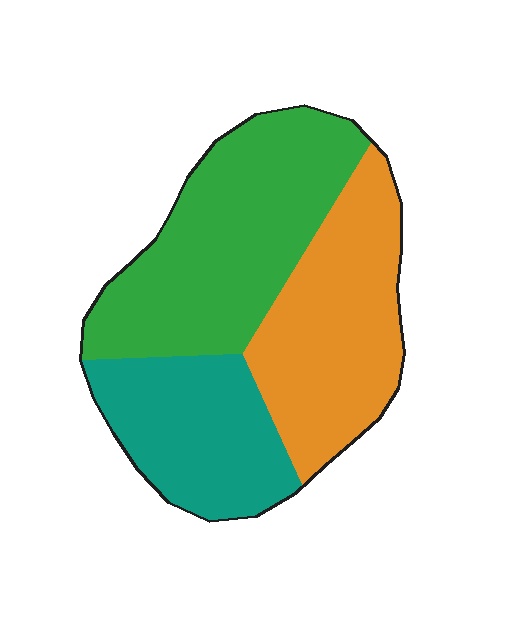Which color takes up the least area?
Teal, at roughly 25%.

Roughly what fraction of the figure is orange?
Orange takes up about one third (1/3) of the figure.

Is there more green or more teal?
Green.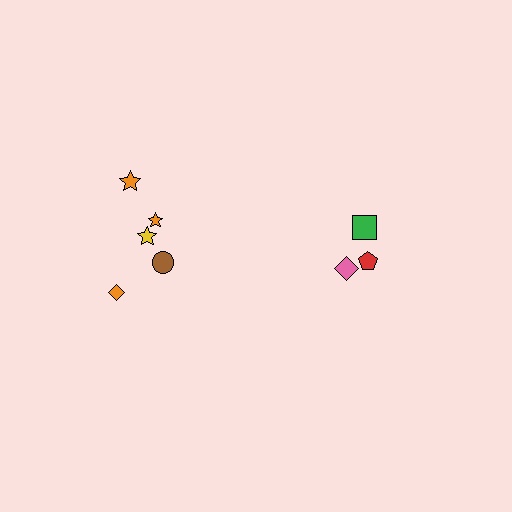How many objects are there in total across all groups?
There are 8 objects.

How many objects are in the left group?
There are 5 objects.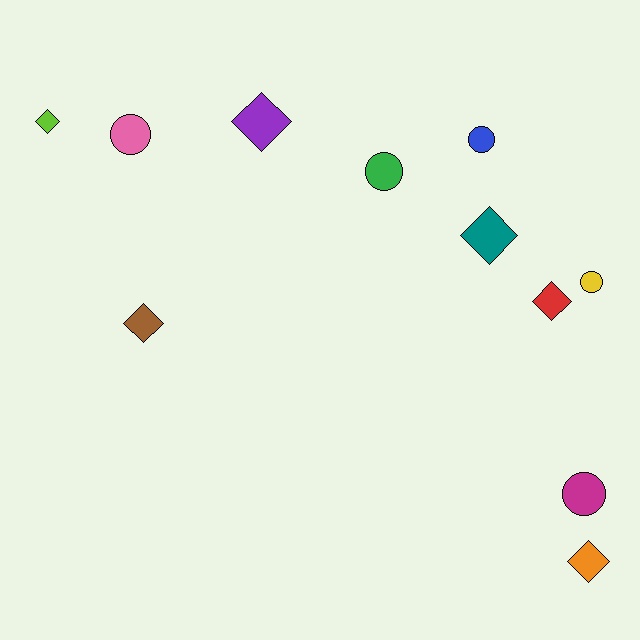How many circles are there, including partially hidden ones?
There are 5 circles.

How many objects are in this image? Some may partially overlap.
There are 11 objects.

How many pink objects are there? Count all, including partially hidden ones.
There is 1 pink object.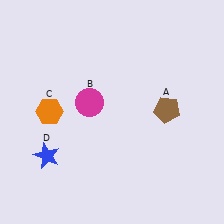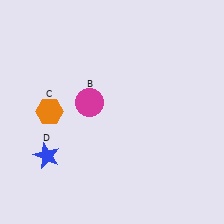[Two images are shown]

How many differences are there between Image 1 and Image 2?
There is 1 difference between the two images.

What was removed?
The brown pentagon (A) was removed in Image 2.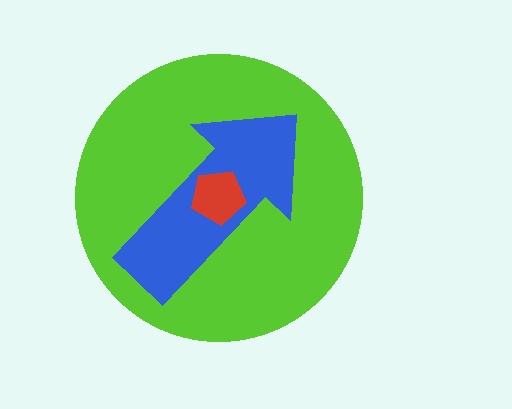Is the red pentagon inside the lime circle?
Yes.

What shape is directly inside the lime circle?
The blue arrow.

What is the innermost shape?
The red pentagon.